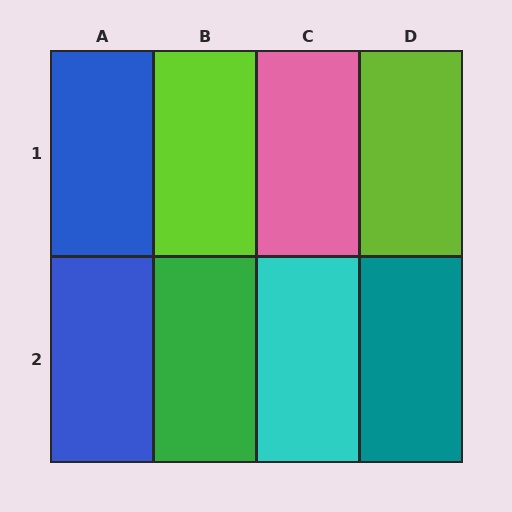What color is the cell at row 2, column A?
Blue.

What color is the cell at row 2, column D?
Teal.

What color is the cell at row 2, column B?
Green.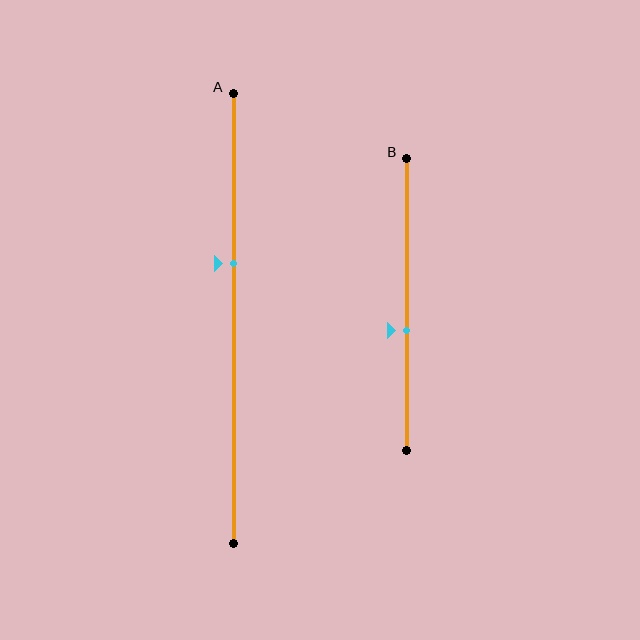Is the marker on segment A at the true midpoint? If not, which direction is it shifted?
No, the marker on segment A is shifted upward by about 12% of the segment length.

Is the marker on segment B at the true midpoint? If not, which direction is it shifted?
No, the marker on segment B is shifted downward by about 9% of the segment length.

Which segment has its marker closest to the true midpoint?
Segment B has its marker closest to the true midpoint.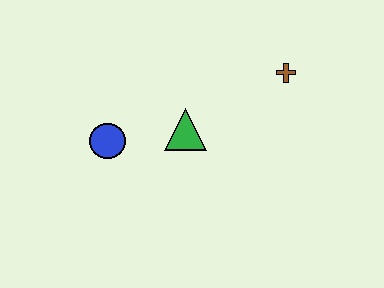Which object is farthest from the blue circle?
The brown cross is farthest from the blue circle.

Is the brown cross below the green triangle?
No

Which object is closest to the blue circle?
The green triangle is closest to the blue circle.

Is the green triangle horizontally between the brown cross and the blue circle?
Yes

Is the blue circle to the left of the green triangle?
Yes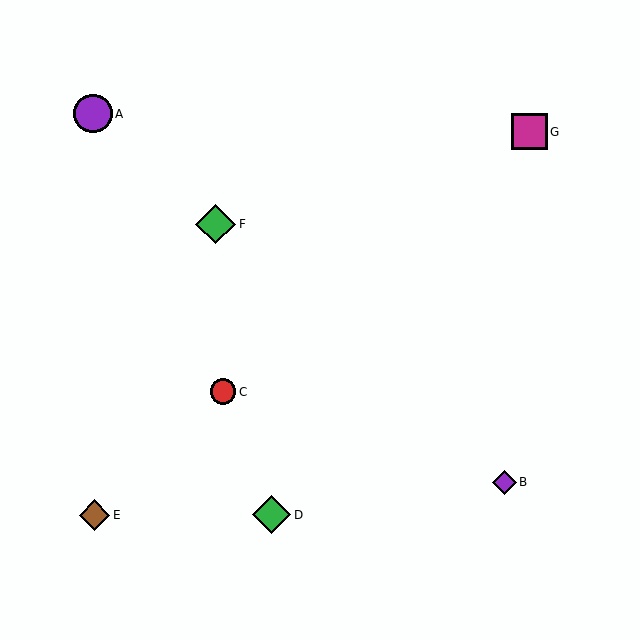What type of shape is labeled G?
Shape G is a magenta square.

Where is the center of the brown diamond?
The center of the brown diamond is at (94, 515).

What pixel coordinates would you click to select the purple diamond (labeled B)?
Click at (505, 482) to select the purple diamond B.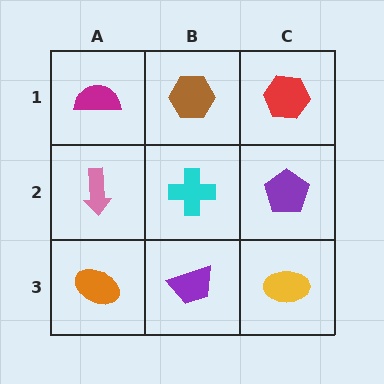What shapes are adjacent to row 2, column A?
A magenta semicircle (row 1, column A), an orange ellipse (row 3, column A), a cyan cross (row 2, column B).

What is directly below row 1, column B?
A cyan cross.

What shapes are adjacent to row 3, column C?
A purple pentagon (row 2, column C), a purple trapezoid (row 3, column B).